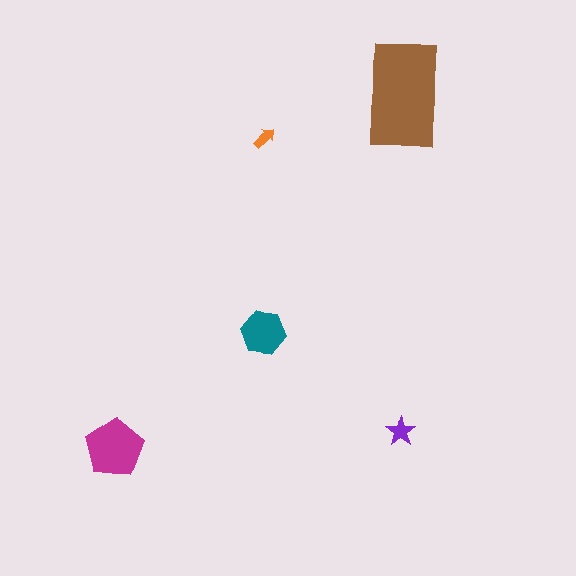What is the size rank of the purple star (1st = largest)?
4th.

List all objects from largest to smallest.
The brown rectangle, the magenta pentagon, the teal hexagon, the purple star, the orange arrow.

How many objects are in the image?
There are 5 objects in the image.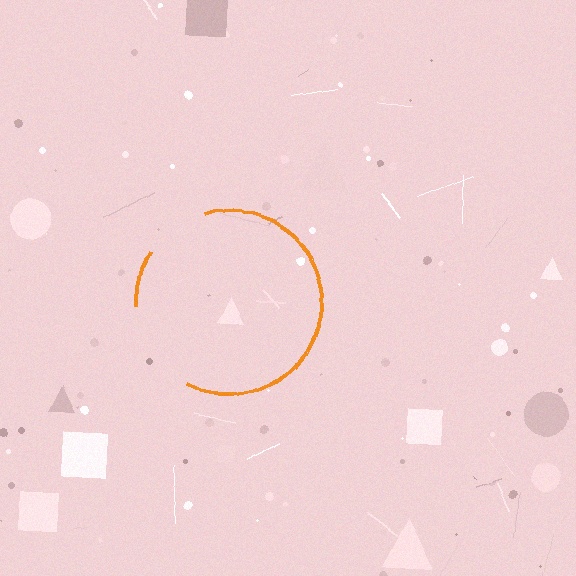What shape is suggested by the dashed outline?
The dashed outline suggests a circle.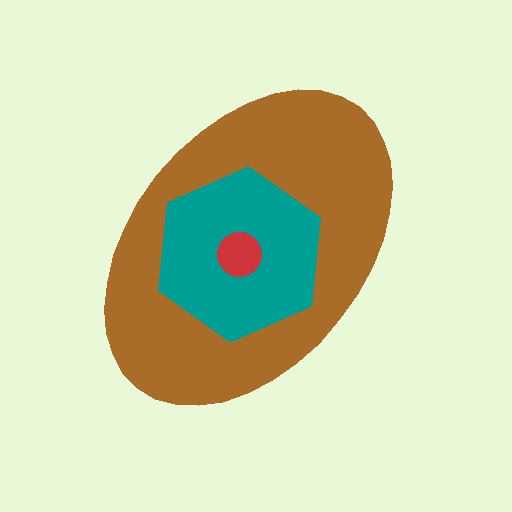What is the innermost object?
The red circle.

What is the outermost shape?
The brown ellipse.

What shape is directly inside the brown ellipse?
The teal hexagon.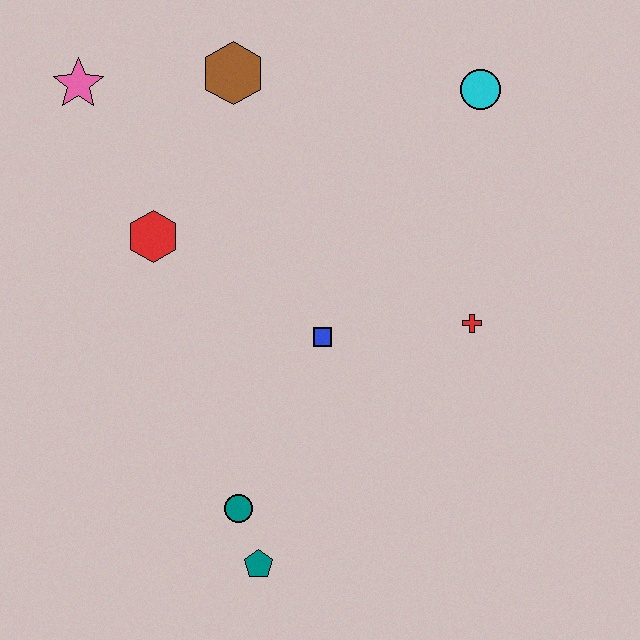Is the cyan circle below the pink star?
Yes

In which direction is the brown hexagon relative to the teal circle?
The brown hexagon is above the teal circle.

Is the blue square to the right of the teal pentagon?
Yes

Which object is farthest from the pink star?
The teal pentagon is farthest from the pink star.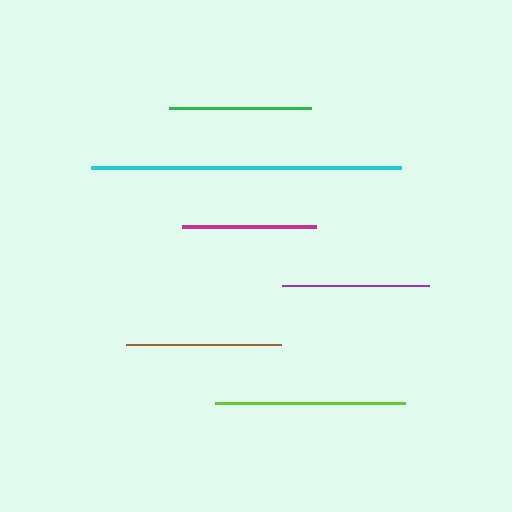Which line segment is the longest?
The cyan line is the longest at approximately 309 pixels.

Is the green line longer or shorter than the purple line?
The purple line is longer than the green line.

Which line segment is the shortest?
The magenta line is the shortest at approximately 134 pixels.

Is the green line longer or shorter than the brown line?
The brown line is longer than the green line.